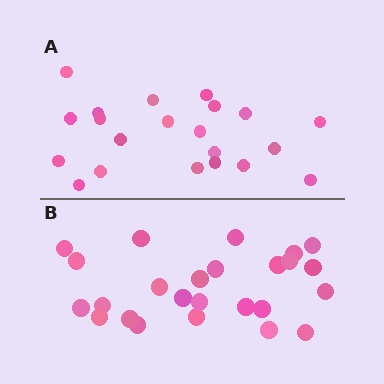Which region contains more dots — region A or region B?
Region B (the bottom region) has more dots.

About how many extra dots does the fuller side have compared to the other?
Region B has about 4 more dots than region A.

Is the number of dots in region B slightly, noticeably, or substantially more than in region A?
Region B has only slightly more — the two regions are fairly close. The ratio is roughly 1.2 to 1.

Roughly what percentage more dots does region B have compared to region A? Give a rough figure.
About 20% more.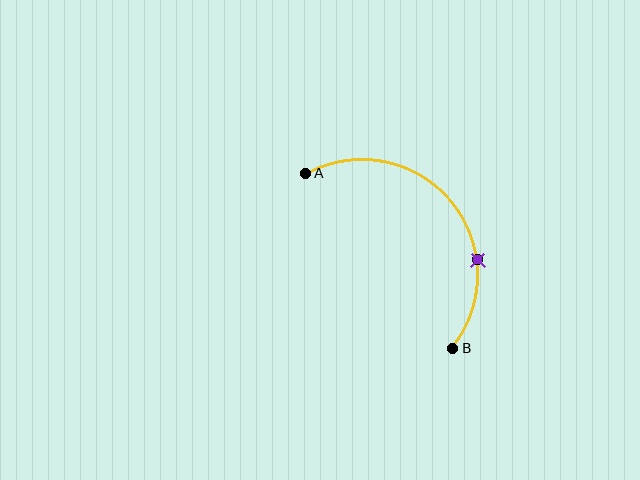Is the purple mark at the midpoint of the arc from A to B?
No. The purple mark lies on the arc but is closer to endpoint B. The arc midpoint would be at the point on the curve equidistant along the arc from both A and B.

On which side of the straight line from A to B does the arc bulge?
The arc bulges above and to the right of the straight line connecting A and B.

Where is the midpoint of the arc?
The arc midpoint is the point on the curve farthest from the straight line joining A and B. It sits above and to the right of that line.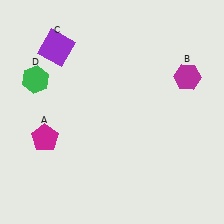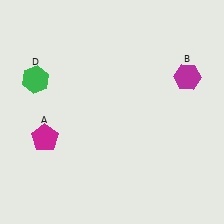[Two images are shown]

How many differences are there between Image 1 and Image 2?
There is 1 difference between the two images.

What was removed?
The purple square (C) was removed in Image 2.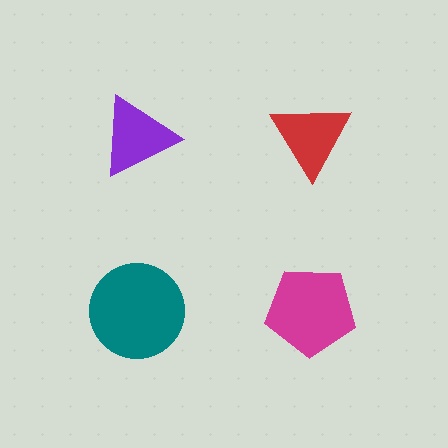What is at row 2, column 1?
A teal circle.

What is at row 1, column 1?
A purple triangle.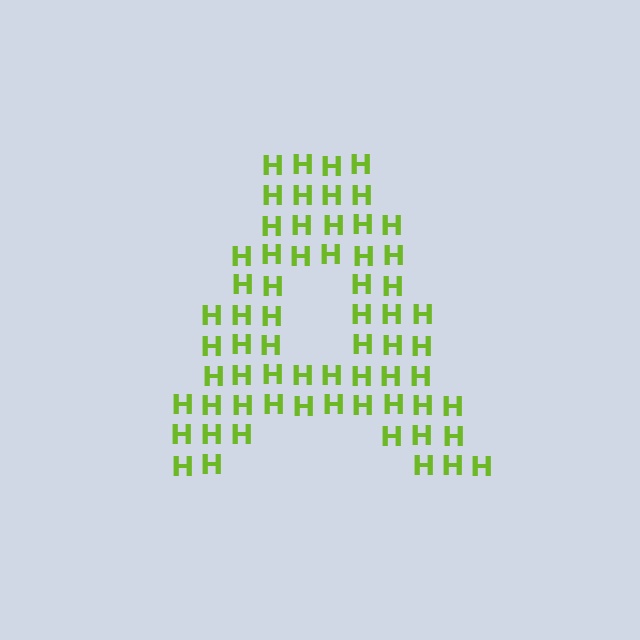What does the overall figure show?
The overall figure shows the letter A.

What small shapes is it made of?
It is made of small letter H's.